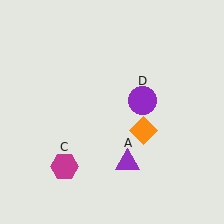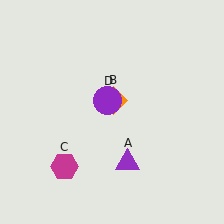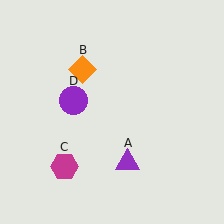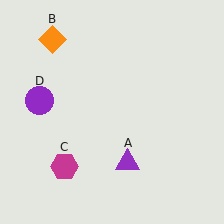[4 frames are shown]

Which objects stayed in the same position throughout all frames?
Purple triangle (object A) and magenta hexagon (object C) remained stationary.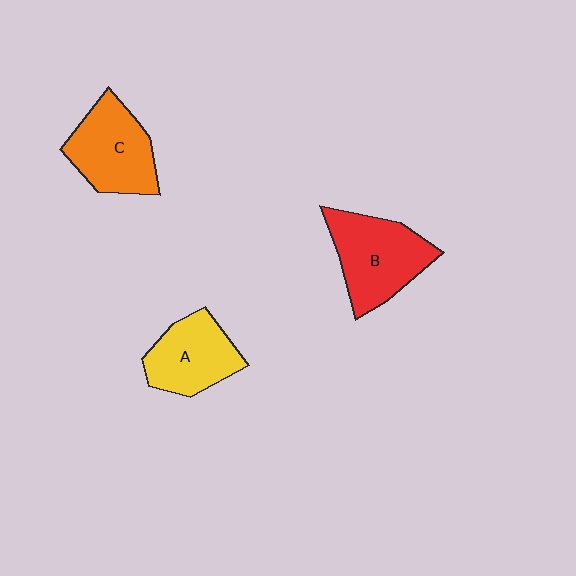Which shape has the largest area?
Shape B (red).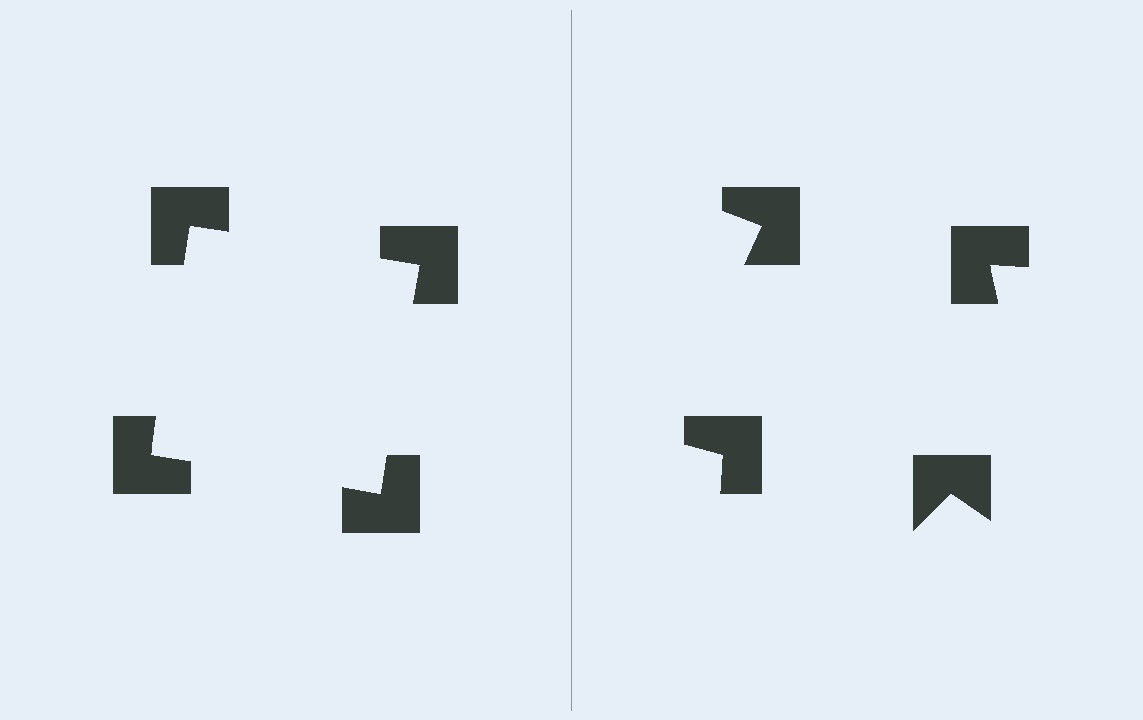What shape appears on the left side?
An illusory square.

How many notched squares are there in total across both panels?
8 — 4 on each side.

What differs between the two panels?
The notched squares are positioned identically on both sides; only the wedge orientations differ. On the left they align to a square; on the right they are misaligned.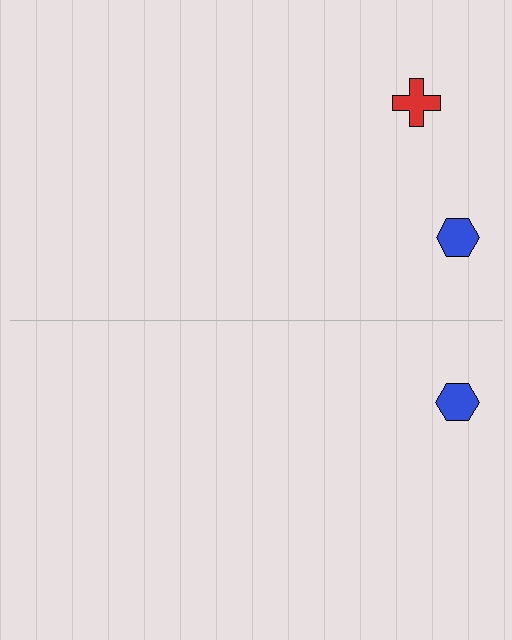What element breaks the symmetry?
A red cross is missing from the bottom side.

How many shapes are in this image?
There are 3 shapes in this image.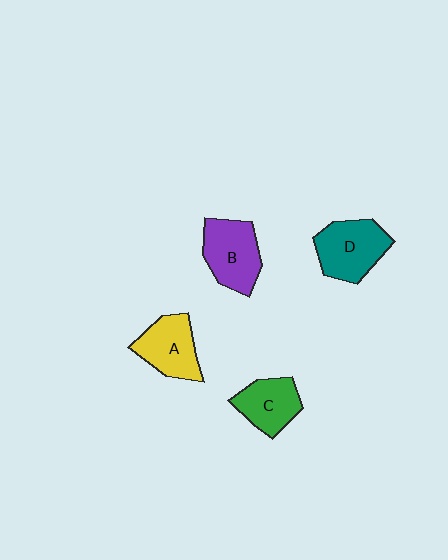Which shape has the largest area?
Shape D (teal).